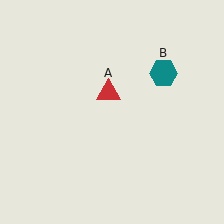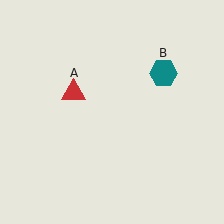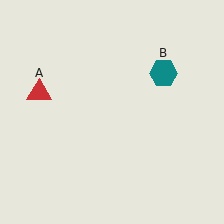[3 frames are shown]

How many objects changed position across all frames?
1 object changed position: red triangle (object A).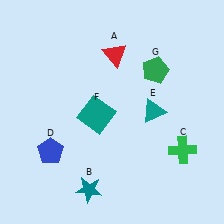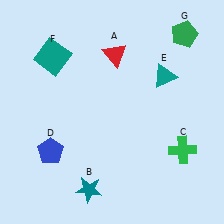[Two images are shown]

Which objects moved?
The objects that moved are: the teal triangle (E), the teal square (F), the green pentagon (G).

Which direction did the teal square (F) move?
The teal square (F) moved up.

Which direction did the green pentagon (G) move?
The green pentagon (G) moved up.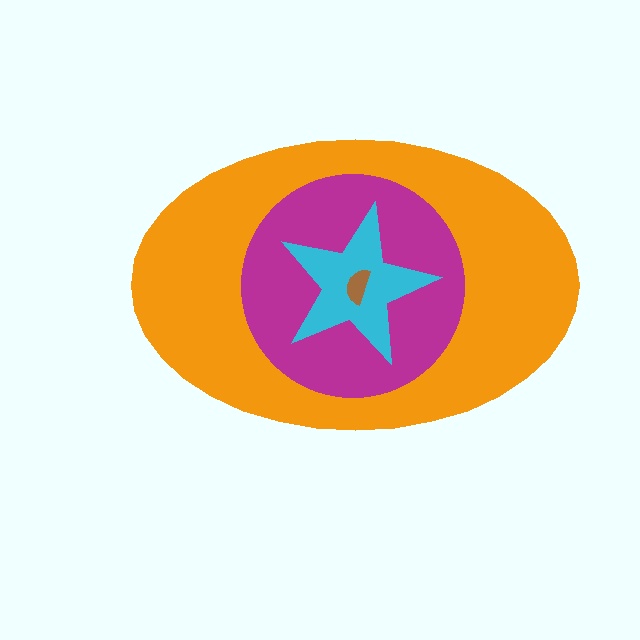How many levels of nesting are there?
4.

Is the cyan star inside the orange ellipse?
Yes.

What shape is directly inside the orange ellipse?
The magenta circle.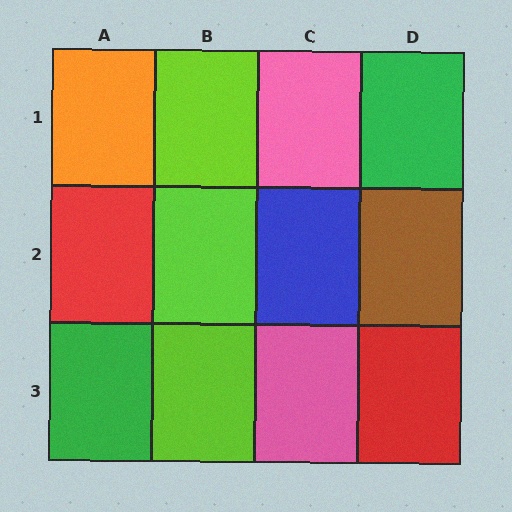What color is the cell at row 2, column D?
Brown.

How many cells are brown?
1 cell is brown.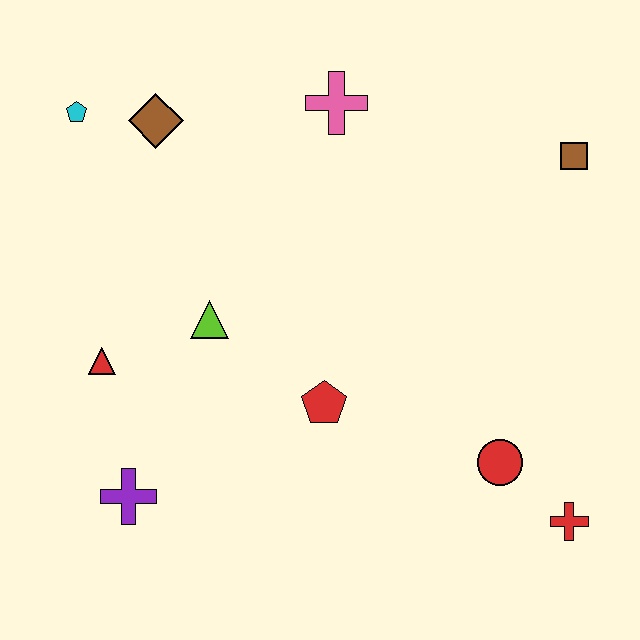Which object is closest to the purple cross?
The red triangle is closest to the purple cross.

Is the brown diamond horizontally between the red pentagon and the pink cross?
No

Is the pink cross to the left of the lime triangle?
No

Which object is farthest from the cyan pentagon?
The red cross is farthest from the cyan pentagon.